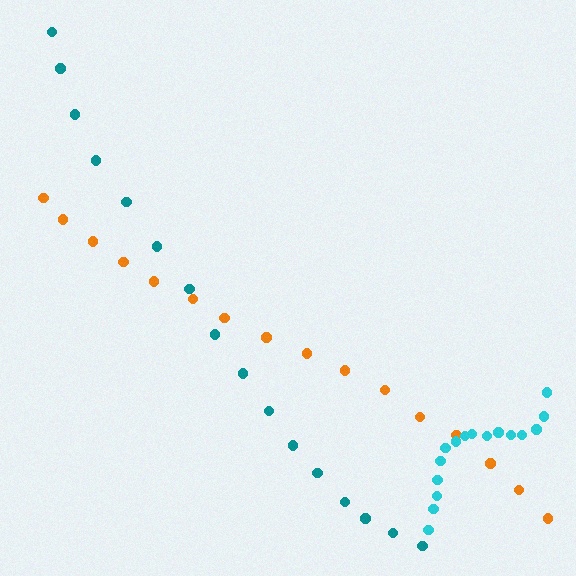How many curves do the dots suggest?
There are 3 distinct paths.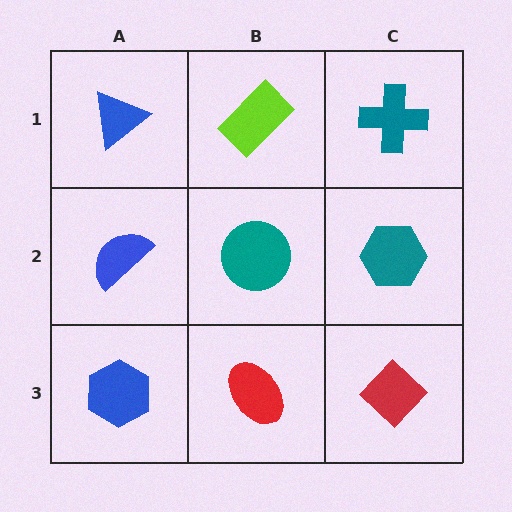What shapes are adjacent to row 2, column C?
A teal cross (row 1, column C), a red diamond (row 3, column C), a teal circle (row 2, column B).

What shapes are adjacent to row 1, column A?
A blue semicircle (row 2, column A), a lime rectangle (row 1, column B).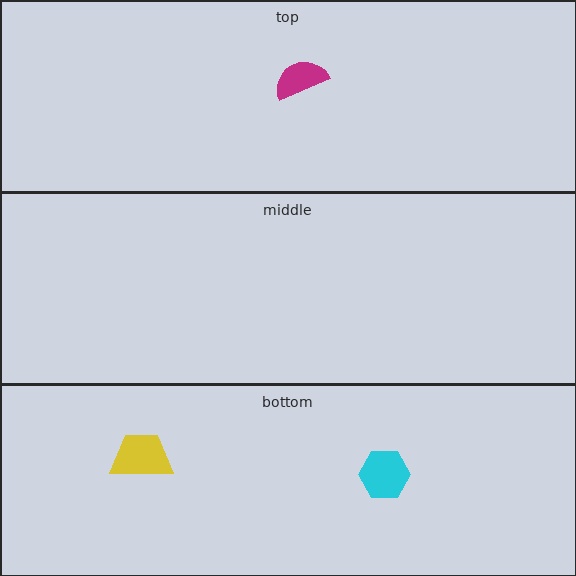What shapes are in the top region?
The magenta semicircle.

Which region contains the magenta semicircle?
The top region.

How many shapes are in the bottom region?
2.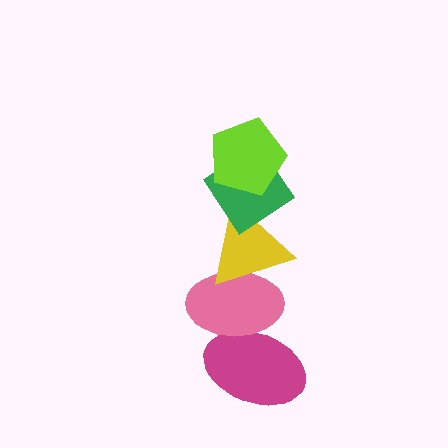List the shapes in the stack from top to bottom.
From top to bottom: the lime pentagon, the green diamond, the yellow triangle, the pink ellipse, the magenta ellipse.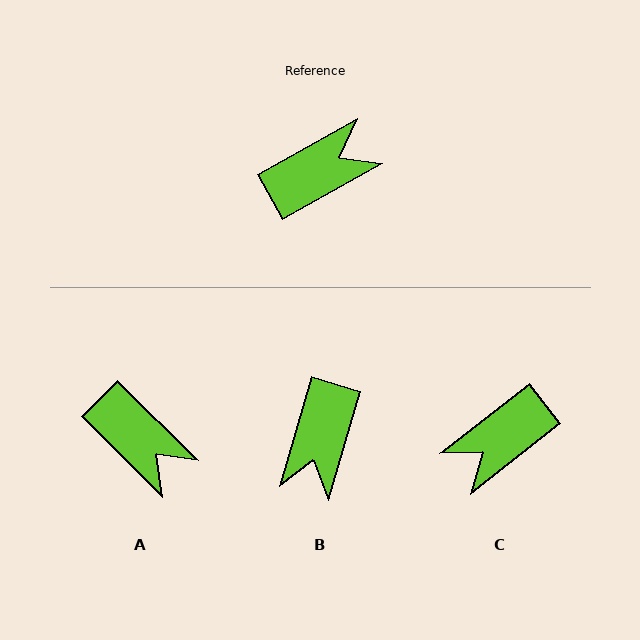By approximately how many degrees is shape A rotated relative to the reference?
Approximately 74 degrees clockwise.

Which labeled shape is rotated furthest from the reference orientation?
C, about 171 degrees away.